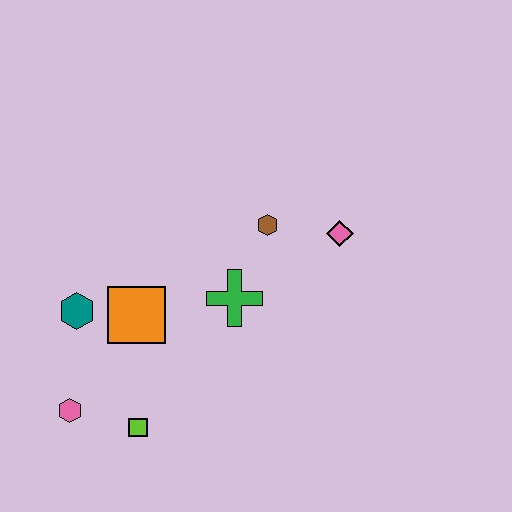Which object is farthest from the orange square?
The pink diamond is farthest from the orange square.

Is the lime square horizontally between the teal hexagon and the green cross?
Yes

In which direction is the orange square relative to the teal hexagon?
The orange square is to the right of the teal hexagon.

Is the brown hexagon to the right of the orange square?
Yes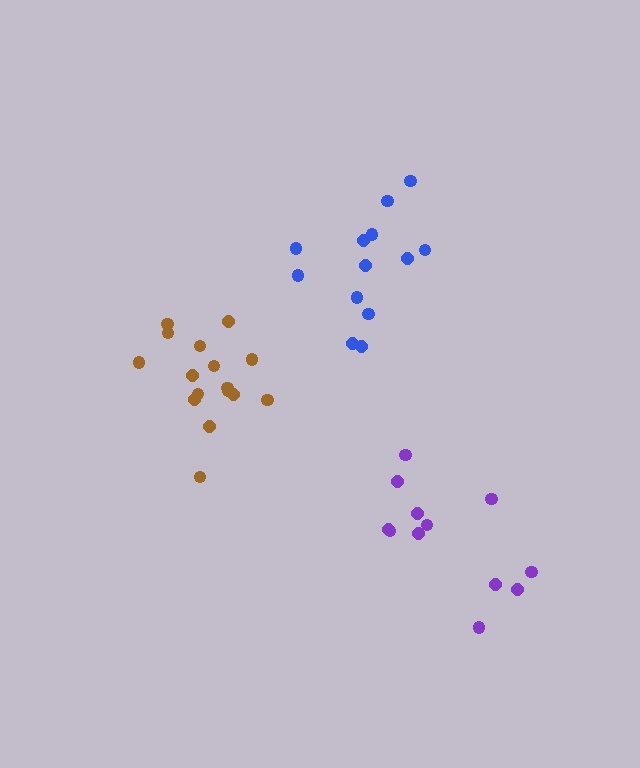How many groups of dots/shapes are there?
There are 3 groups.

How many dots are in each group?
Group 1: 16 dots, Group 2: 12 dots, Group 3: 13 dots (41 total).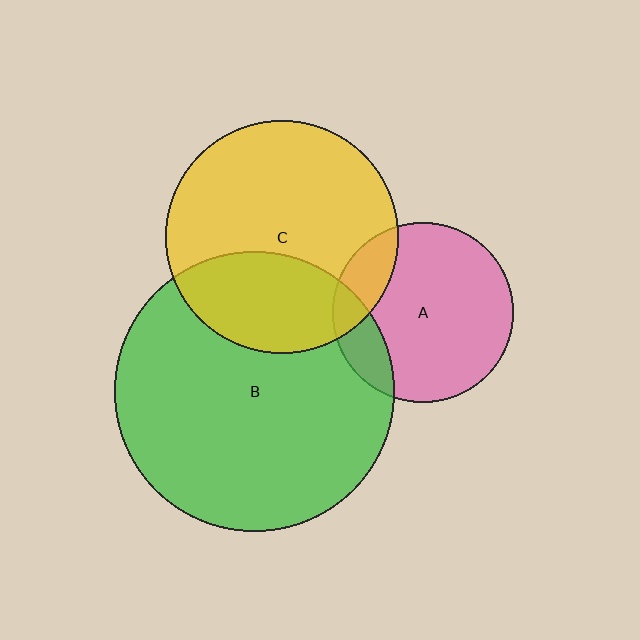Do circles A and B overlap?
Yes.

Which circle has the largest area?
Circle B (green).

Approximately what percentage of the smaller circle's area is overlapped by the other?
Approximately 15%.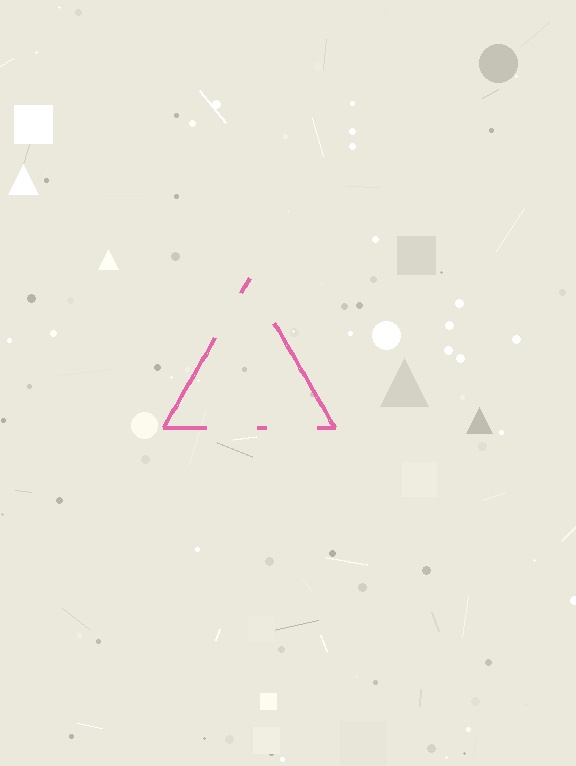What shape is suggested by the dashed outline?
The dashed outline suggests a triangle.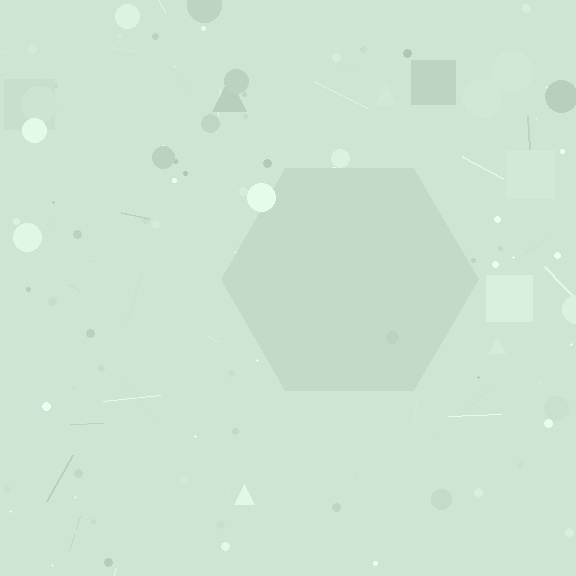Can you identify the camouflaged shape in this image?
The camouflaged shape is a hexagon.